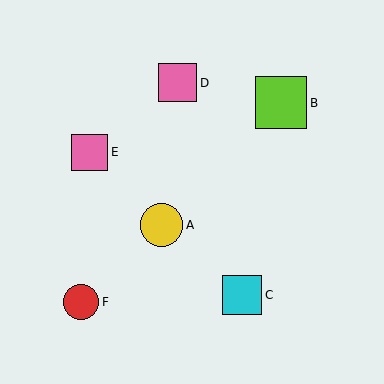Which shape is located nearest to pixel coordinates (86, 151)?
The pink square (labeled E) at (90, 152) is nearest to that location.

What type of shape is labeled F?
Shape F is a red circle.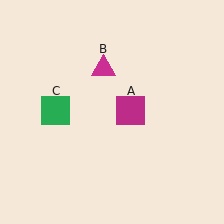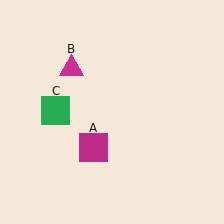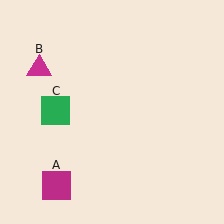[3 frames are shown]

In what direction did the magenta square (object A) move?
The magenta square (object A) moved down and to the left.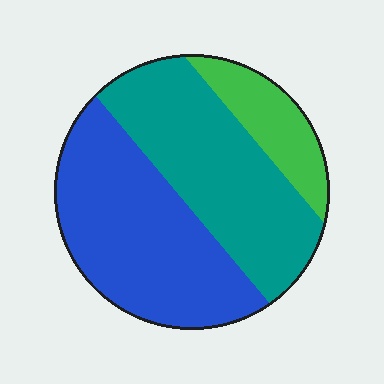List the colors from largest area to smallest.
From largest to smallest: blue, teal, green.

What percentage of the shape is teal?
Teal takes up about two fifths (2/5) of the shape.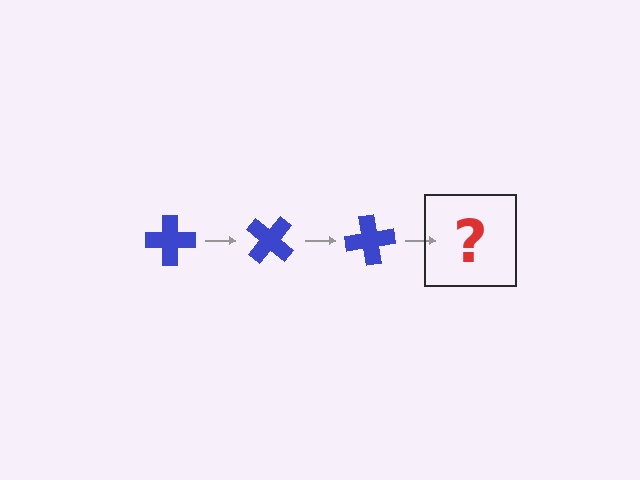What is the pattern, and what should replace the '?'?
The pattern is that the cross rotates 40 degrees each step. The '?' should be a blue cross rotated 120 degrees.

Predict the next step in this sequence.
The next step is a blue cross rotated 120 degrees.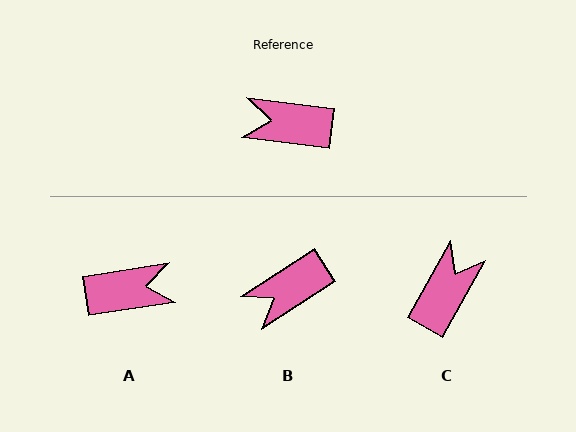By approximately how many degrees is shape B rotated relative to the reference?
Approximately 40 degrees counter-clockwise.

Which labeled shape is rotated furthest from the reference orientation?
A, about 164 degrees away.